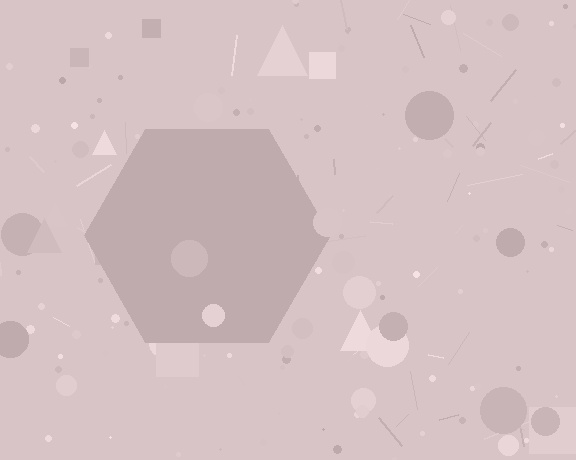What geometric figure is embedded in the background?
A hexagon is embedded in the background.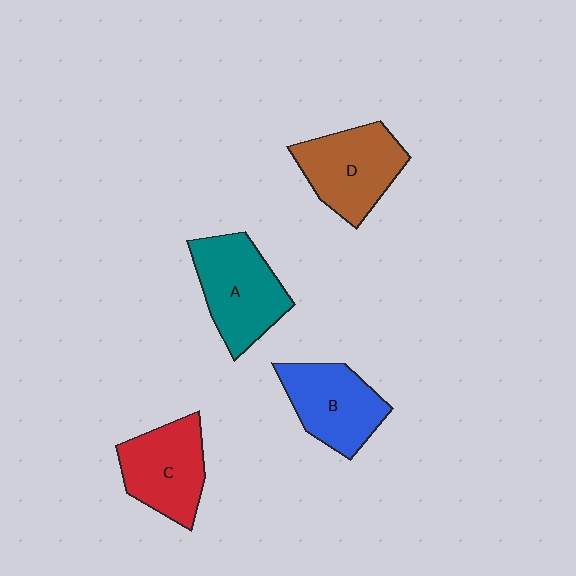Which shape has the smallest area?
Shape C (red).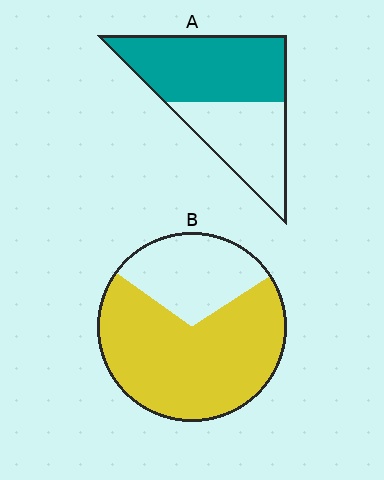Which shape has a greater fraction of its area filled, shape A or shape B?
Shape B.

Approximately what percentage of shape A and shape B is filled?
A is approximately 60% and B is approximately 70%.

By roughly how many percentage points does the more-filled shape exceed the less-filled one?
By roughly 10 percentage points (B over A).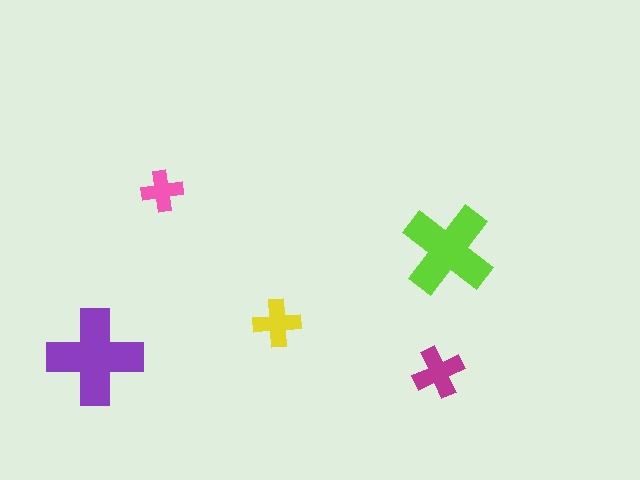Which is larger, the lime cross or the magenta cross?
The lime one.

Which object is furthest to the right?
The lime cross is rightmost.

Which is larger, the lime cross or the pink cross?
The lime one.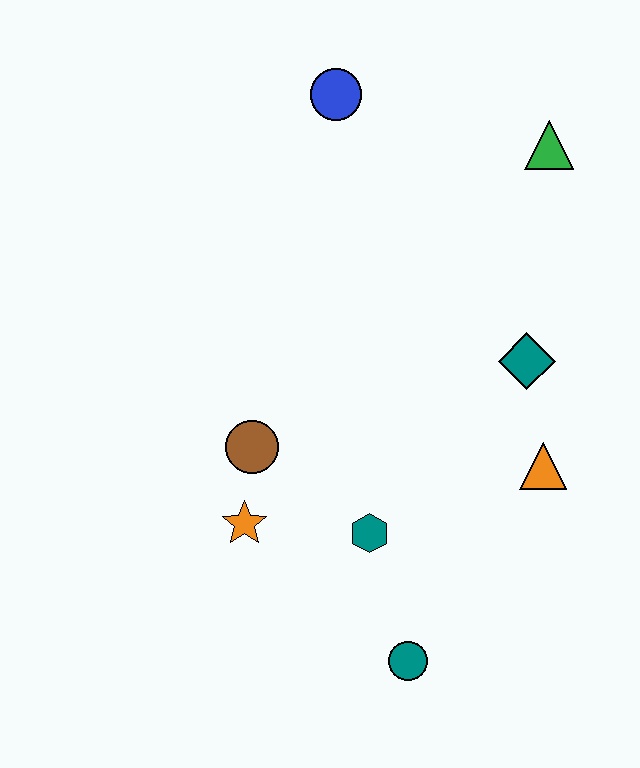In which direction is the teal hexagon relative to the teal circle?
The teal hexagon is above the teal circle.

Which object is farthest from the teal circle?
The blue circle is farthest from the teal circle.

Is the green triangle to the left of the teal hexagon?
No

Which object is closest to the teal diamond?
The orange triangle is closest to the teal diamond.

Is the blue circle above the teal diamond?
Yes